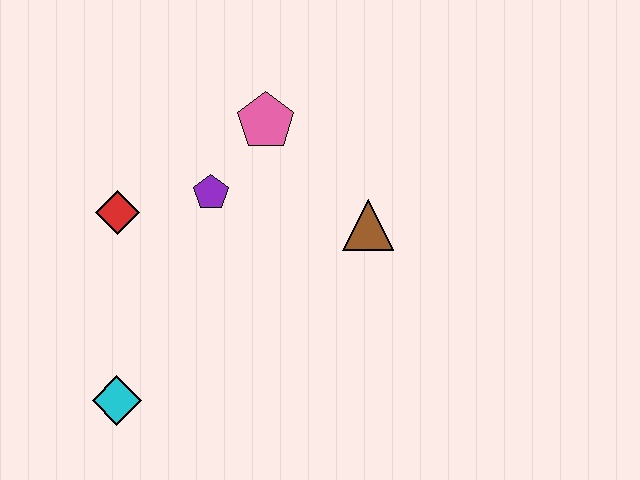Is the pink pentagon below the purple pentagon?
No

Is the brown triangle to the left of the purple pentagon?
No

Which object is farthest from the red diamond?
The brown triangle is farthest from the red diamond.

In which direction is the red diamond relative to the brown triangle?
The red diamond is to the left of the brown triangle.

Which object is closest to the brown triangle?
The pink pentagon is closest to the brown triangle.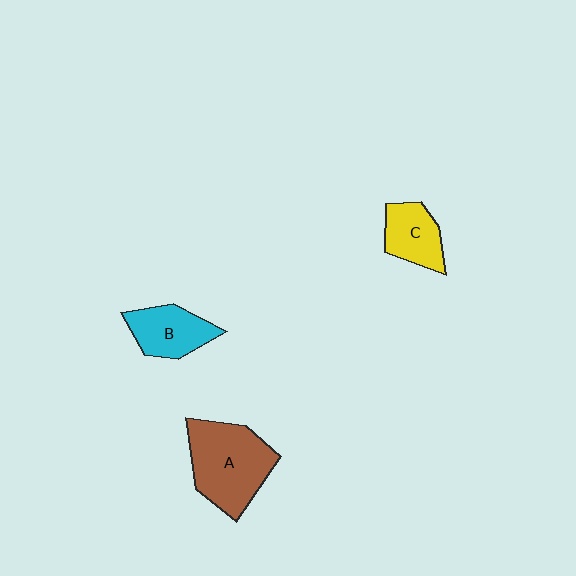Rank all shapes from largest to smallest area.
From largest to smallest: A (brown), B (cyan), C (yellow).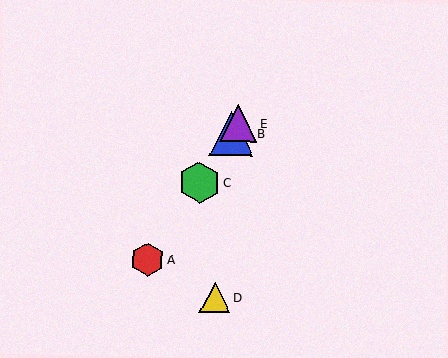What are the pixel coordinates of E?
Object E is at (238, 124).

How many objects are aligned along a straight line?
4 objects (A, B, C, E) are aligned along a straight line.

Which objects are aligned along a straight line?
Objects A, B, C, E are aligned along a straight line.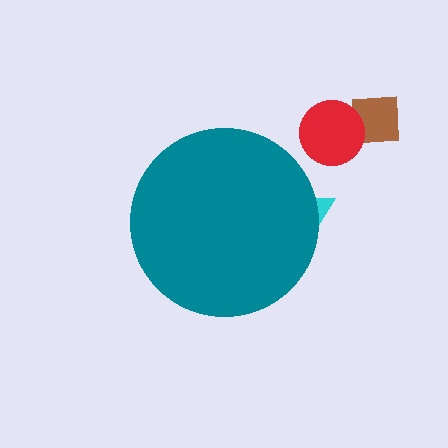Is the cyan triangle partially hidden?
Yes, the cyan triangle is partially hidden behind the teal circle.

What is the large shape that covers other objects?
A teal circle.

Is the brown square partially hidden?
No, the brown square is fully visible.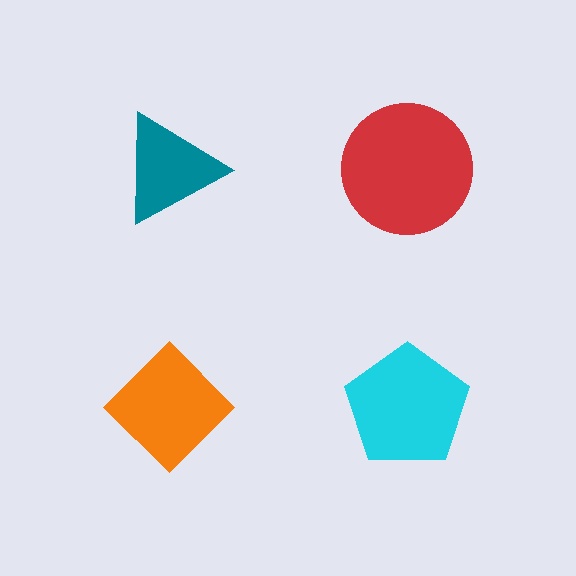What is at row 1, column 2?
A red circle.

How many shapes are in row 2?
2 shapes.